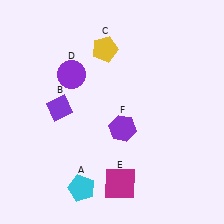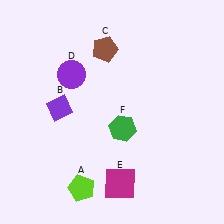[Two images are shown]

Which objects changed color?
A changed from cyan to lime. C changed from yellow to brown. F changed from purple to green.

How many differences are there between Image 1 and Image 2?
There are 3 differences between the two images.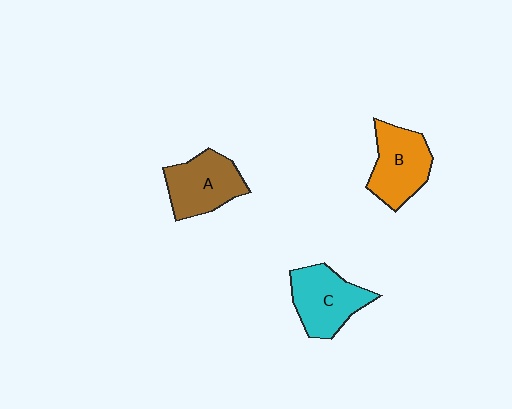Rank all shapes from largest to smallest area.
From largest to smallest: C (cyan), B (orange), A (brown).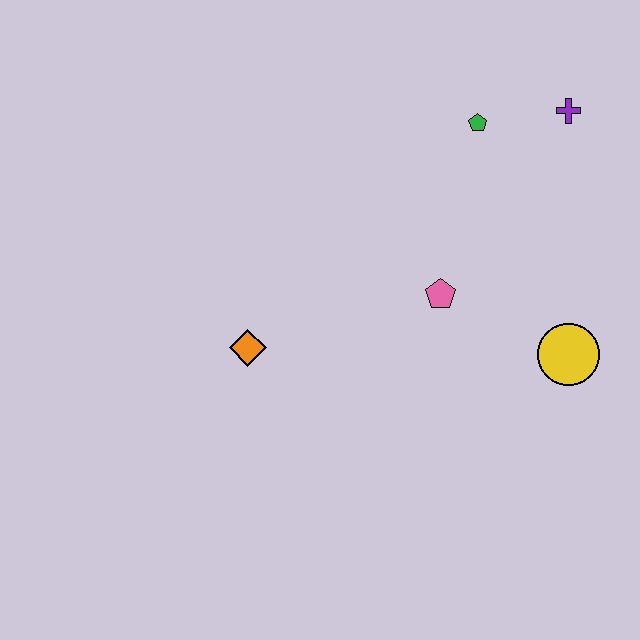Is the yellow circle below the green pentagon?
Yes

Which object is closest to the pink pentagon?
The yellow circle is closest to the pink pentagon.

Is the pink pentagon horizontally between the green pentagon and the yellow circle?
No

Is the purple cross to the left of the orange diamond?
No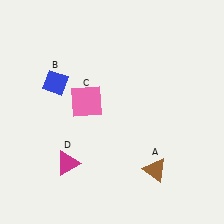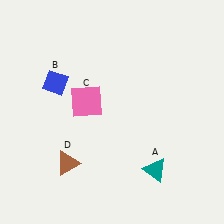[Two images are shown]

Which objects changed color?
A changed from brown to teal. D changed from magenta to brown.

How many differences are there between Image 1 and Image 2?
There are 2 differences between the two images.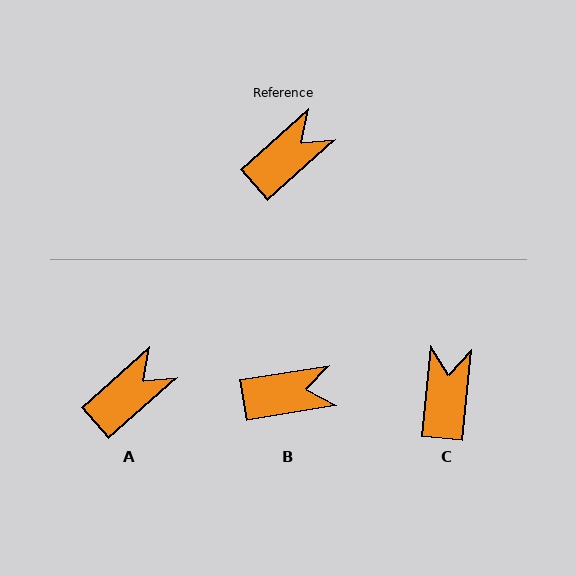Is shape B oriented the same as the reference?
No, it is off by about 32 degrees.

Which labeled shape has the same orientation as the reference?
A.